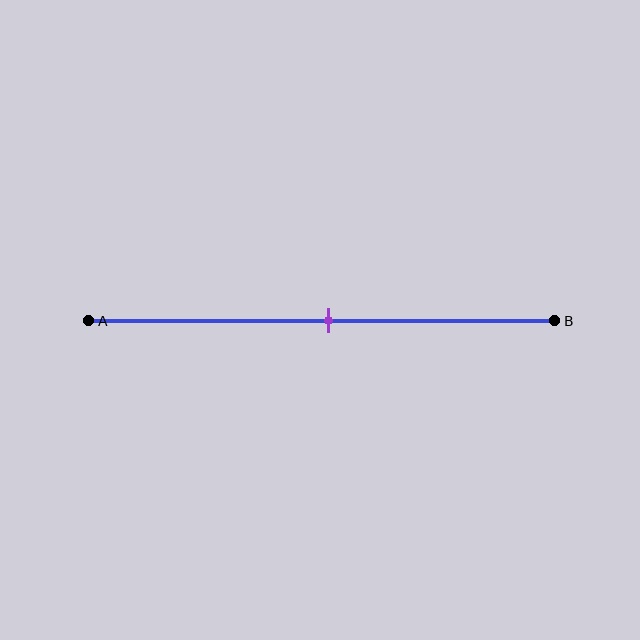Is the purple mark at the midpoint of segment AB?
Yes, the mark is approximately at the midpoint.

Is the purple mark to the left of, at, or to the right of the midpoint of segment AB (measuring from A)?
The purple mark is approximately at the midpoint of segment AB.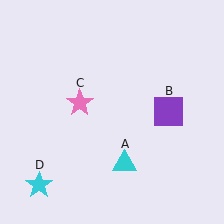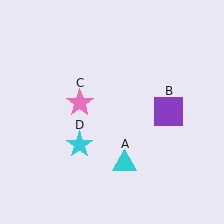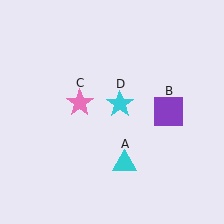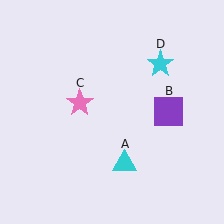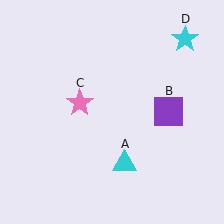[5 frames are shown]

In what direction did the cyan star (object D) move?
The cyan star (object D) moved up and to the right.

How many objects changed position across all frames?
1 object changed position: cyan star (object D).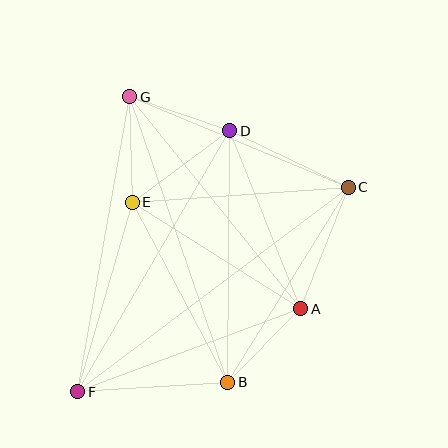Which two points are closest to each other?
Points A and B are closest to each other.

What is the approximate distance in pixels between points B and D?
The distance between B and D is approximately 251 pixels.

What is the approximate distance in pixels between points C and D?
The distance between C and D is approximately 131 pixels.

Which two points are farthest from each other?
Points C and F are farthest from each other.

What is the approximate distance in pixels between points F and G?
The distance between F and G is approximately 300 pixels.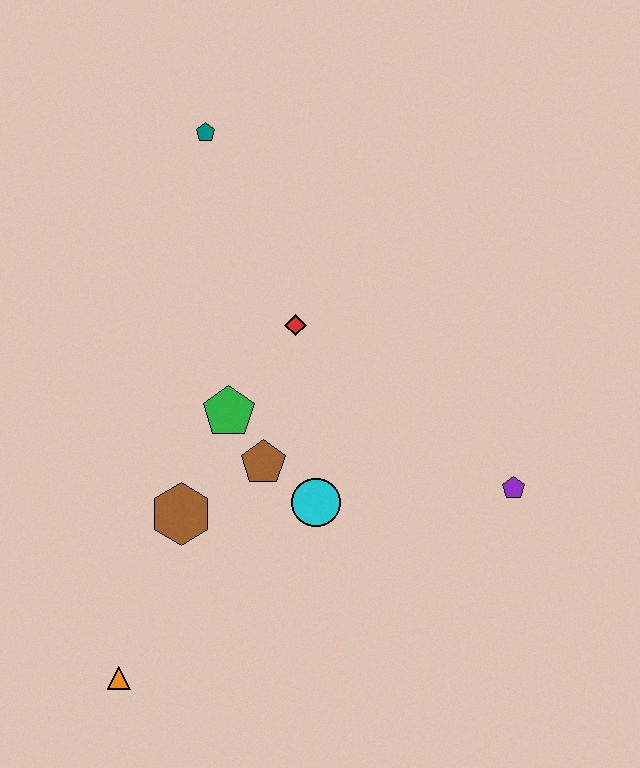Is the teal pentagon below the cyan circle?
No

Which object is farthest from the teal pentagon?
The orange triangle is farthest from the teal pentagon.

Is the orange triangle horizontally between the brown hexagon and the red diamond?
No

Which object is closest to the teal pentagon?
The red diamond is closest to the teal pentagon.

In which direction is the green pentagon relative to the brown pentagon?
The green pentagon is above the brown pentagon.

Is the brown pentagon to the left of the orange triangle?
No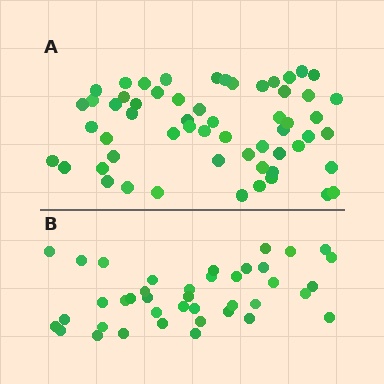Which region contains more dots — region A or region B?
Region A (the top region) has more dots.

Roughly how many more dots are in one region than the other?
Region A has approximately 20 more dots than region B.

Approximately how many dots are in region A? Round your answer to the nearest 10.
About 60 dots. (The exact count is 58, which rounds to 60.)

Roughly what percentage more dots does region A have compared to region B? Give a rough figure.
About 45% more.